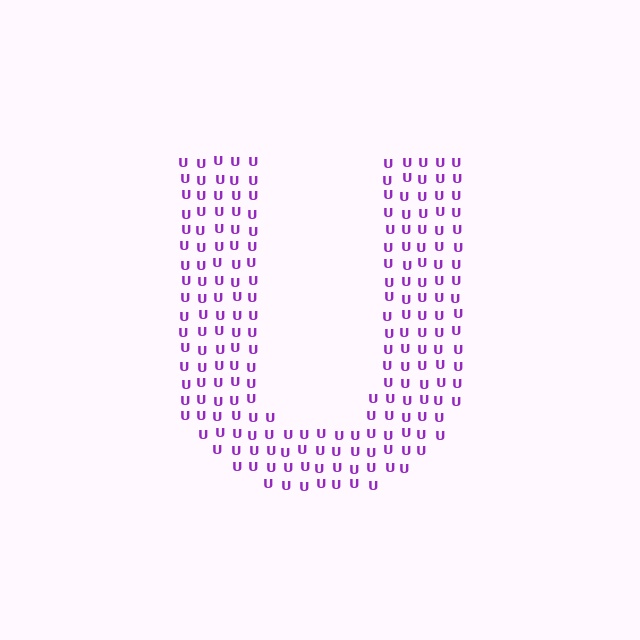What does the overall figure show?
The overall figure shows the letter U.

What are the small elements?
The small elements are letter U's.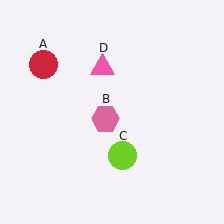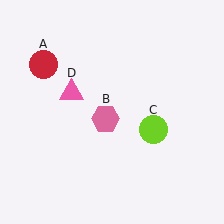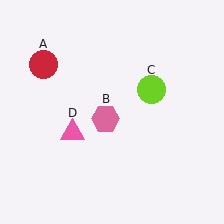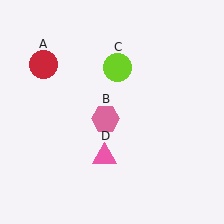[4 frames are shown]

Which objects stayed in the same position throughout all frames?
Red circle (object A) and pink hexagon (object B) remained stationary.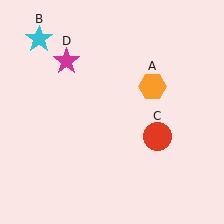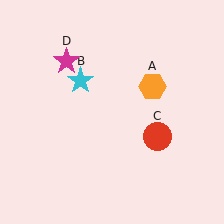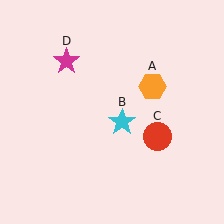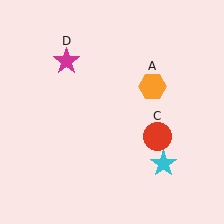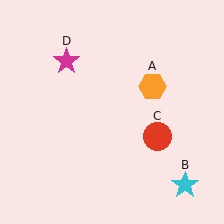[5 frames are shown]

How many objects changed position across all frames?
1 object changed position: cyan star (object B).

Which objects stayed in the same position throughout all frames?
Orange hexagon (object A) and red circle (object C) and magenta star (object D) remained stationary.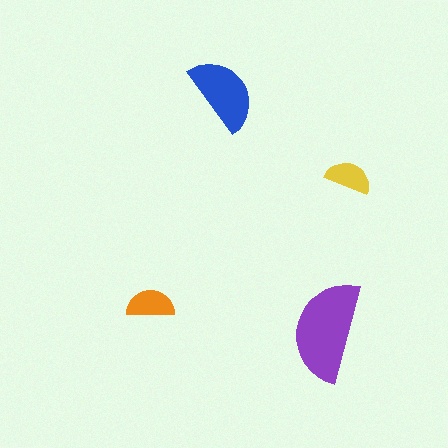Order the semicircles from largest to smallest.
the purple one, the blue one, the orange one, the yellow one.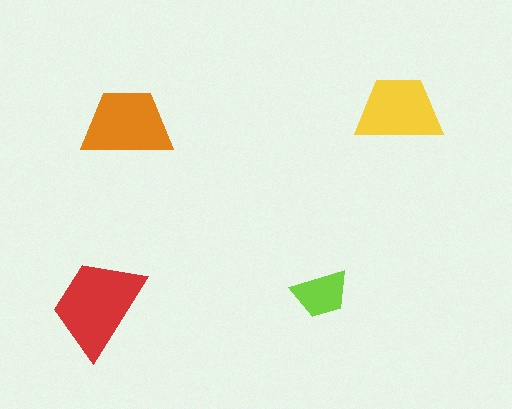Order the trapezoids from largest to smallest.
the red one, the orange one, the yellow one, the lime one.